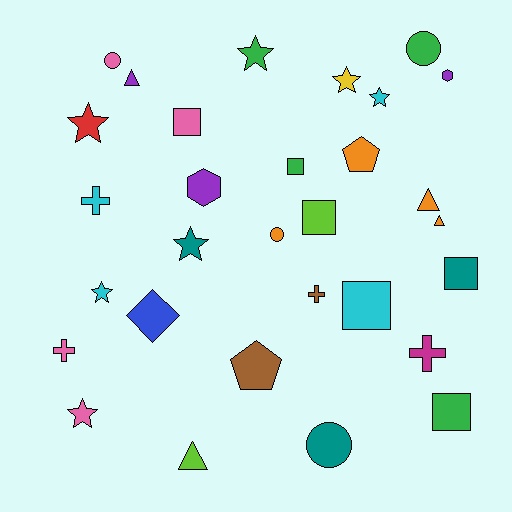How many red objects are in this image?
There is 1 red object.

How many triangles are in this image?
There are 4 triangles.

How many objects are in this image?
There are 30 objects.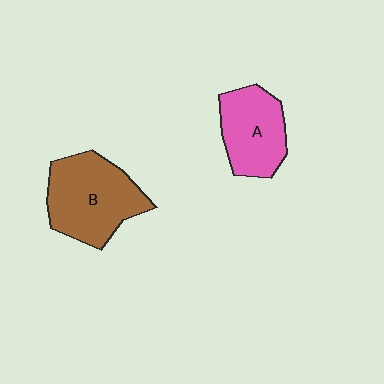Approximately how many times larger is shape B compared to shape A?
Approximately 1.3 times.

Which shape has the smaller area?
Shape A (pink).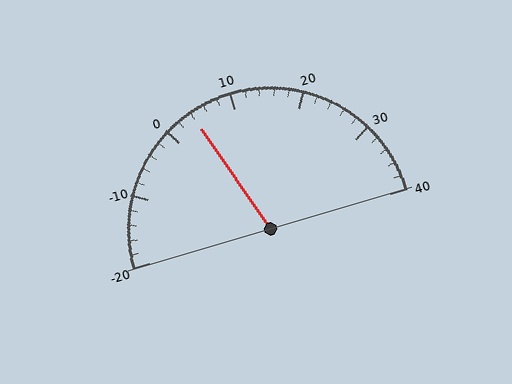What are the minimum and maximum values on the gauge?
The gauge ranges from -20 to 40.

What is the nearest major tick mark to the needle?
The nearest major tick mark is 0.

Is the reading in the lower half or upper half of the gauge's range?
The reading is in the lower half of the range (-20 to 40).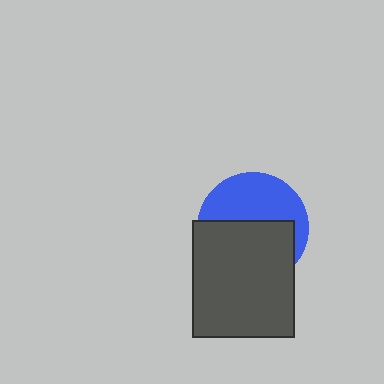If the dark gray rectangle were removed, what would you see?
You would see the complete blue circle.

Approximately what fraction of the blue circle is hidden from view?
Roughly 55% of the blue circle is hidden behind the dark gray rectangle.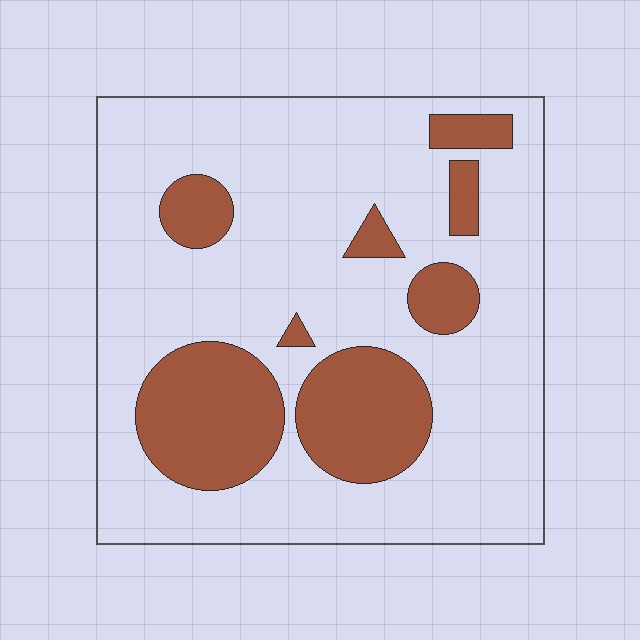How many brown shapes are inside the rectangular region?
8.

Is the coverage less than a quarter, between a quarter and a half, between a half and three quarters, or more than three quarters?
Less than a quarter.